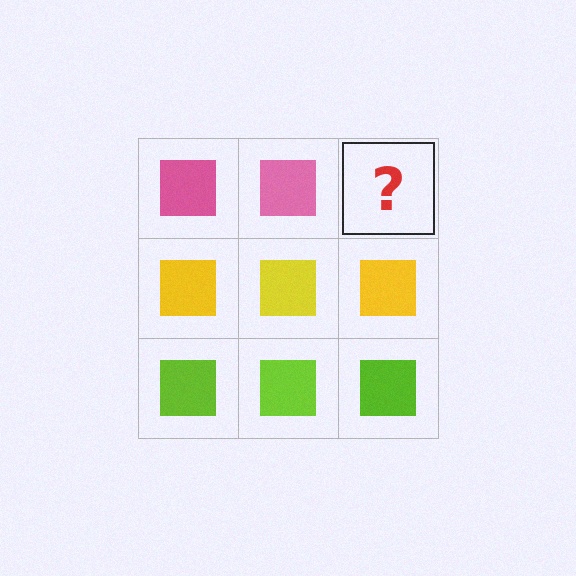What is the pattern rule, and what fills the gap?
The rule is that each row has a consistent color. The gap should be filled with a pink square.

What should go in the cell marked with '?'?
The missing cell should contain a pink square.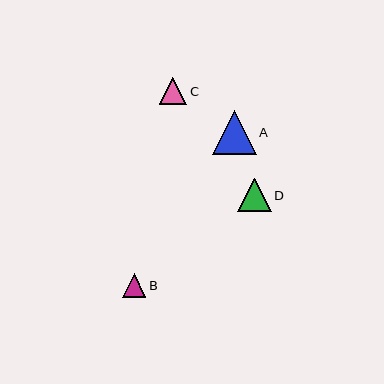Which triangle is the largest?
Triangle A is the largest with a size of approximately 44 pixels.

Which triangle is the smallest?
Triangle B is the smallest with a size of approximately 23 pixels.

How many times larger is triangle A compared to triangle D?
Triangle A is approximately 1.3 times the size of triangle D.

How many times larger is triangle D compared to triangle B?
Triangle D is approximately 1.4 times the size of triangle B.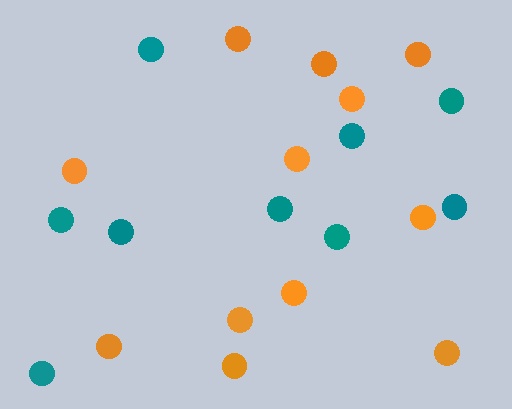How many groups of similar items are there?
There are 2 groups: one group of orange circles (12) and one group of teal circles (9).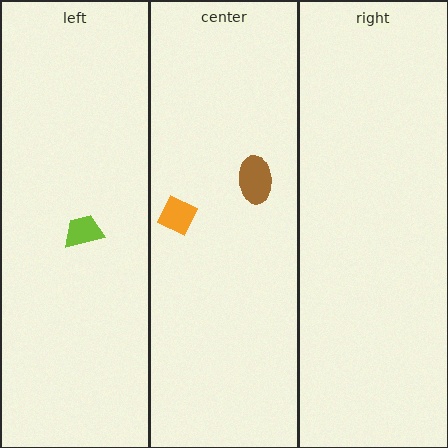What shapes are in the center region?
The brown ellipse, the orange diamond.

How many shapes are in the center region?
2.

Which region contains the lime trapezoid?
The left region.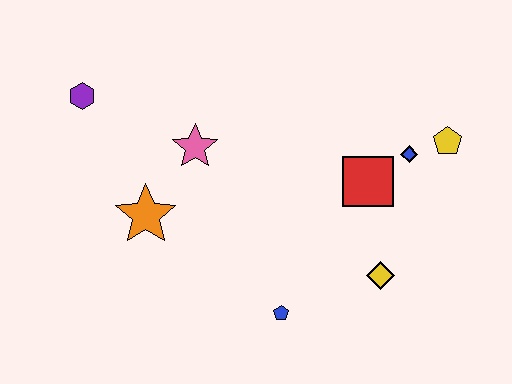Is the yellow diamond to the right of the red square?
Yes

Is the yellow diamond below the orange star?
Yes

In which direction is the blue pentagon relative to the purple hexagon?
The blue pentagon is below the purple hexagon.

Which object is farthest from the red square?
The purple hexagon is farthest from the red square.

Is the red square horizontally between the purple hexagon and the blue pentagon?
No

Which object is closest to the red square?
The blue diamond is closest to the red square.